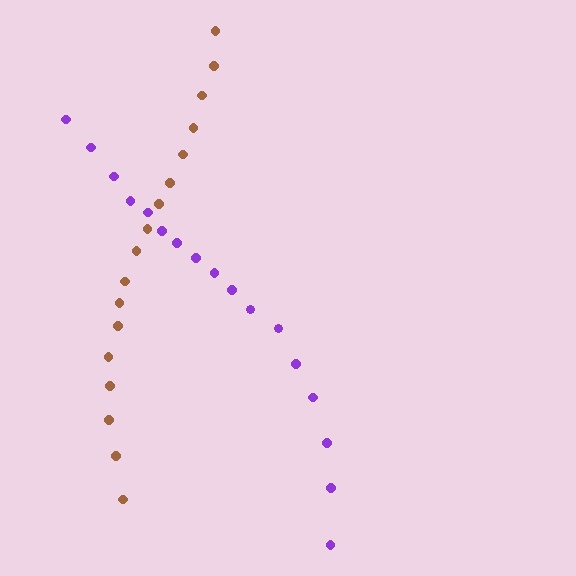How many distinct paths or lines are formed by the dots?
There are 2 distinct paths.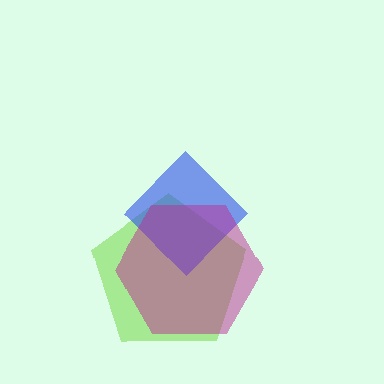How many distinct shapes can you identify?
There are 3 distinct shapes: a lime pentagon, a blue diamond, a magenta hexagon.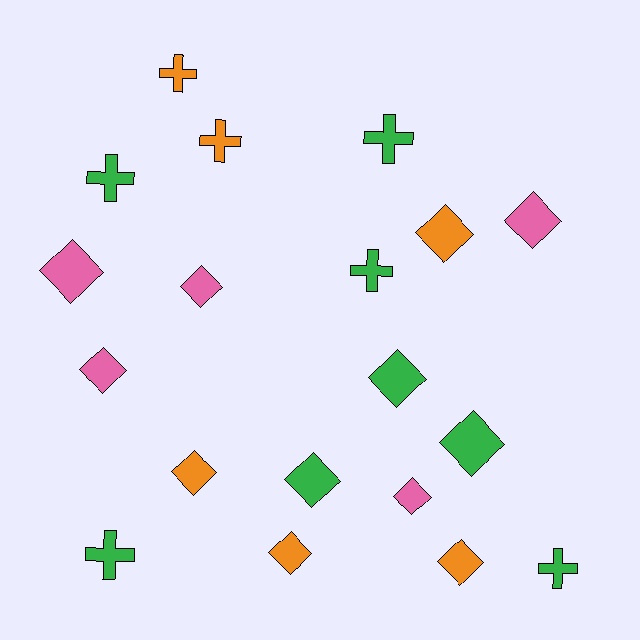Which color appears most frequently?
Green, with 8 objects.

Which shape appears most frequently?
Diamond, with 12 objects.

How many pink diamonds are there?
There are 5 pink diamonds.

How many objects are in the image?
There are 19 objects.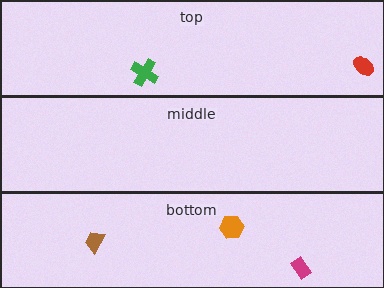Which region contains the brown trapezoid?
The bottom region.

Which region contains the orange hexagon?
The bottom region.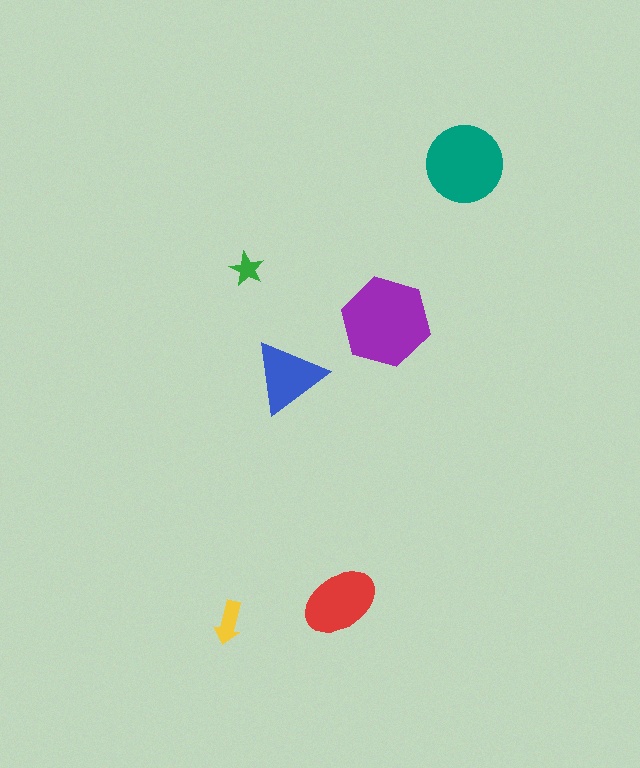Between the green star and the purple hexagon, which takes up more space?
The purple hexagon.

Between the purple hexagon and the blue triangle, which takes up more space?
The purple hexagon.